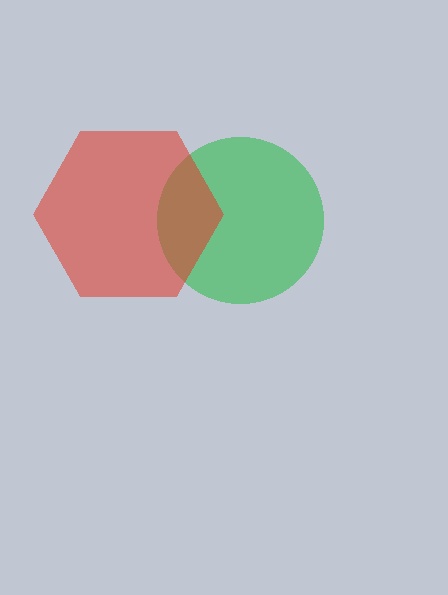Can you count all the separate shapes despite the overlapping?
Yes, there are 2 separate shapes.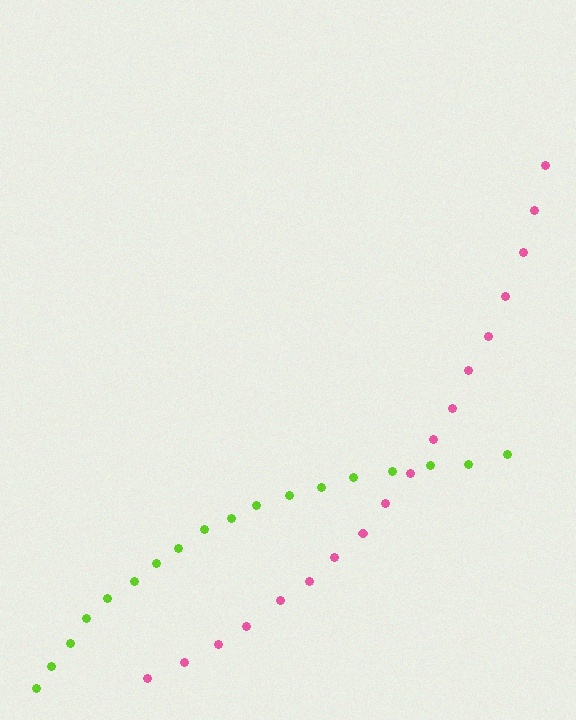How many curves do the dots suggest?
There are 2 distinct paths.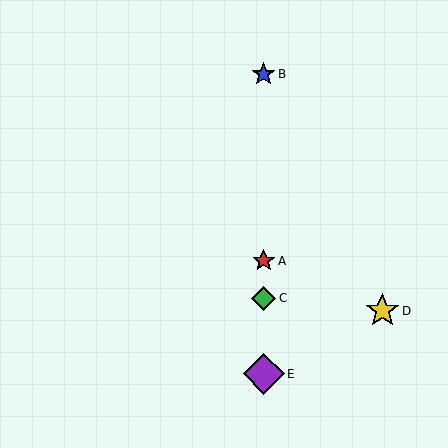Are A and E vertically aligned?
Yes, both are at x≈264.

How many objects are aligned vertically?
4 objects (A, B, C, E) are aligned vertically.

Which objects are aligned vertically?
Objects A, B, C, E are aligned vertically.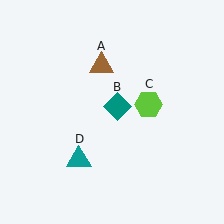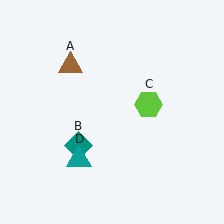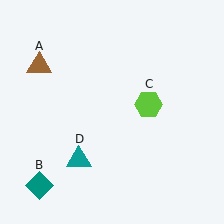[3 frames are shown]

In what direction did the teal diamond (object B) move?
The teal diamond (object B) moved down and to the left.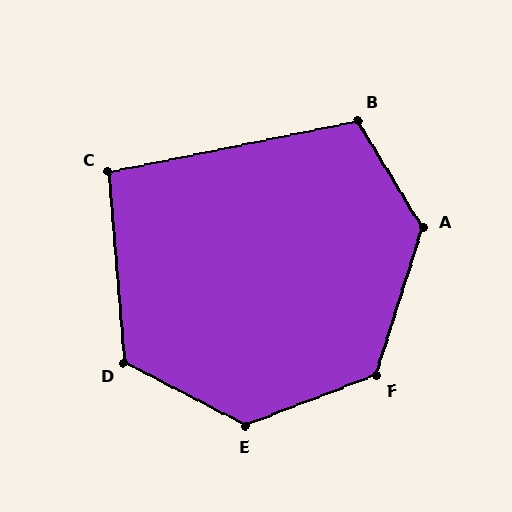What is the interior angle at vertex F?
Approximately 128 degrees (obtuse).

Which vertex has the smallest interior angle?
C, at approximately 97 degrees.